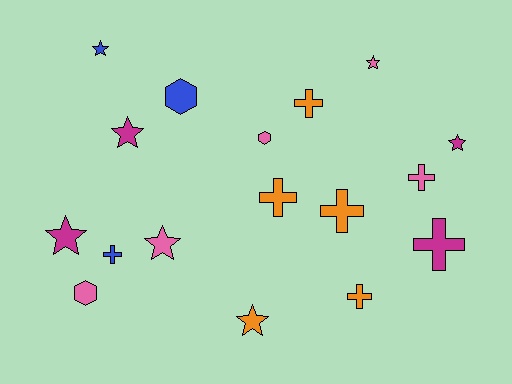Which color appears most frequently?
Pink, with 5 objects.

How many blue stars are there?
There is 1 blue star.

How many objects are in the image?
There are 17 objects.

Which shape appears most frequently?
Star, with 7 objects.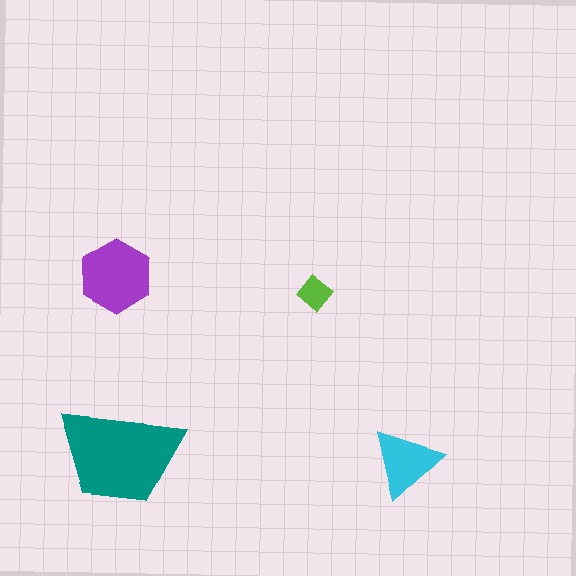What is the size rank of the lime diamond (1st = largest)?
4th.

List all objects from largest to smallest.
The teal trapezoid, the purple hexagon, the cyan triangle, the lime diamond.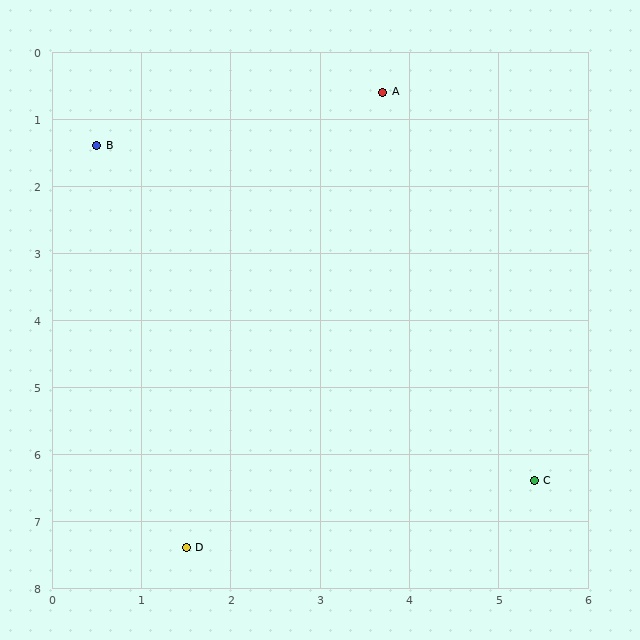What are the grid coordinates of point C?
Point C is at approximately (5.4, 6.4).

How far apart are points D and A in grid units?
Points D and A are about 7.1 grid units apart.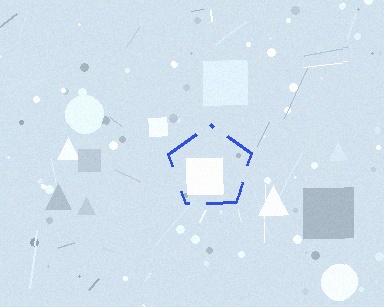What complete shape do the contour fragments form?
The contour fragments form a pentagon.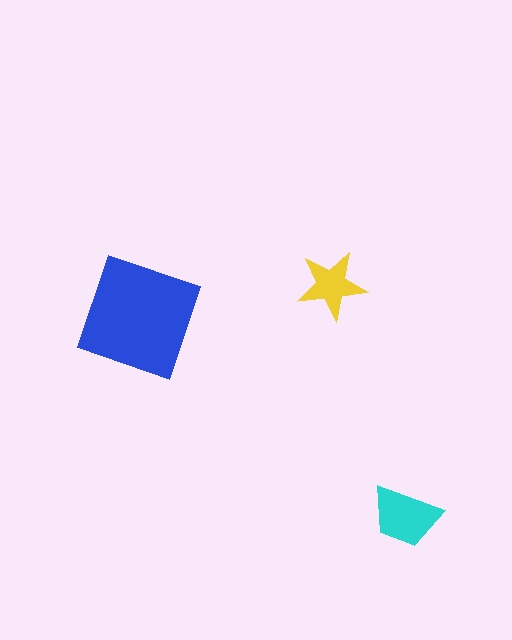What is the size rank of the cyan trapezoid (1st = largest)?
2nd.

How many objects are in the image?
There are 3 objects in the image.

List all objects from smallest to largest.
The yellow star, the cyan trapezoid, the blue square.